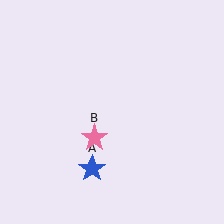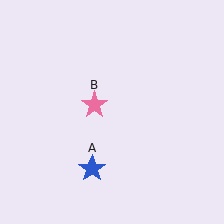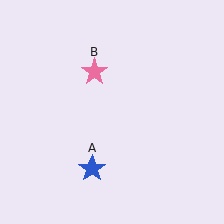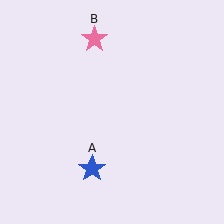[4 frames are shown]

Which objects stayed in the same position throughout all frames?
Blue star (object A) remained stationary.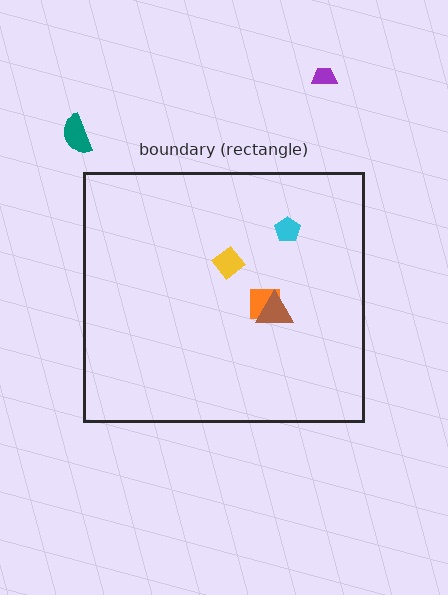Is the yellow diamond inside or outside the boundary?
Inside.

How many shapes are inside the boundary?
4 inside, 2 outside.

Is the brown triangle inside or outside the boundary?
Inside.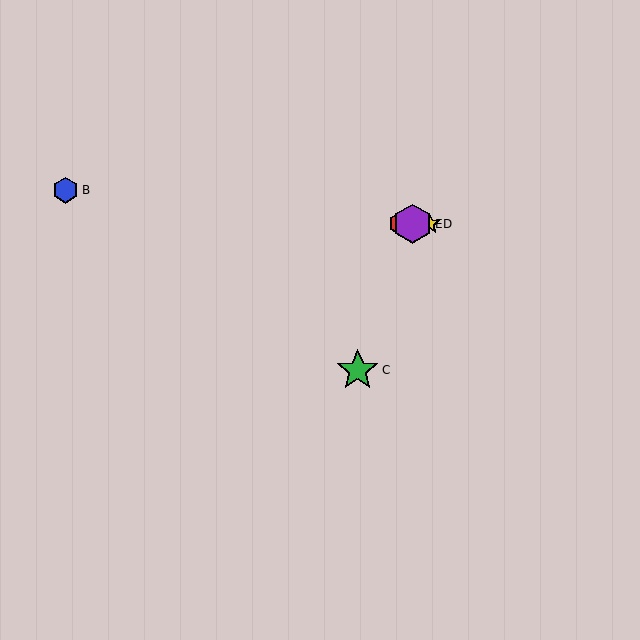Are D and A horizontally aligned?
Yes, both are at y≈224.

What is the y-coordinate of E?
Object E is at y≈224.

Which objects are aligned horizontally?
Objects A, D, E are aligned horizontally.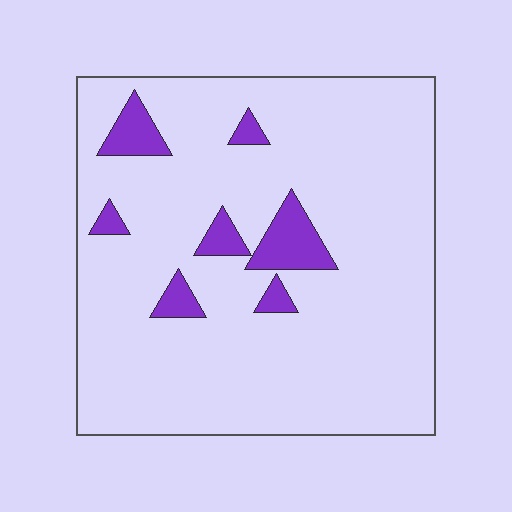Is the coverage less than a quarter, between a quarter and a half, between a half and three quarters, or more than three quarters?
Less than a quarter.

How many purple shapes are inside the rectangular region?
7.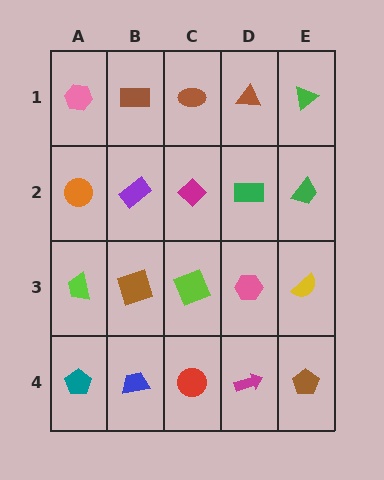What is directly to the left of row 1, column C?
A brown rectangle.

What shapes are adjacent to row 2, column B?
A brown rectangle (row 1, column B), a brown square (row 3, column B), an orange circle (row 2, column A), a magenta diamond (row 2, column C).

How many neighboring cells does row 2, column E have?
3.